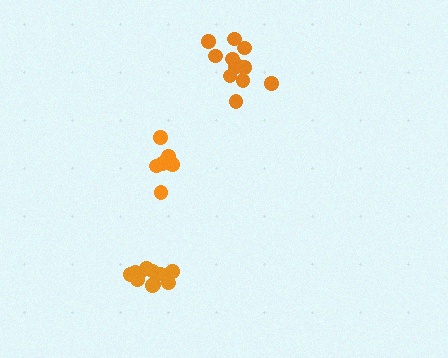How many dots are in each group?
Group 1: 12 dots, Group 2: 7 dots, Group 3: 12 dots (31 total).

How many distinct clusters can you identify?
There are 3 distinct clusters.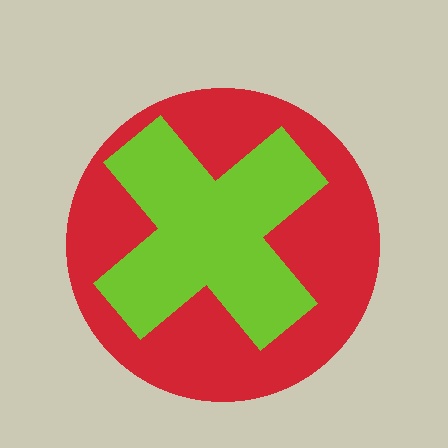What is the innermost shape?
The lime cross.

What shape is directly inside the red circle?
The lime cross.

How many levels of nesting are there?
2.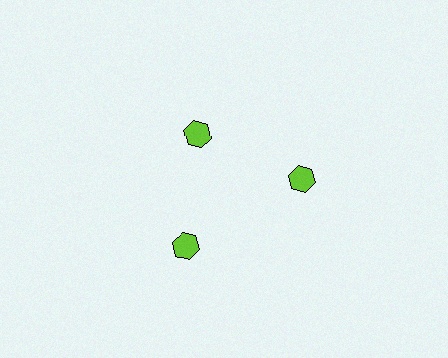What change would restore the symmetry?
The symmetry would be restored by moving it outward, back onto the ring so that all 3 hexagons sit at equal angles and equal distance from the center.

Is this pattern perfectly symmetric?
No. The 3 lime hexagons are arranged in a ring, but one element near the 11 o'clock position is pulled inward toward the center, breaking the 3-fold rotational symmetry.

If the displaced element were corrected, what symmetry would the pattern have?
It would have 3-fold rotational symmetry — the pattern would map onto itself every 120 degrees.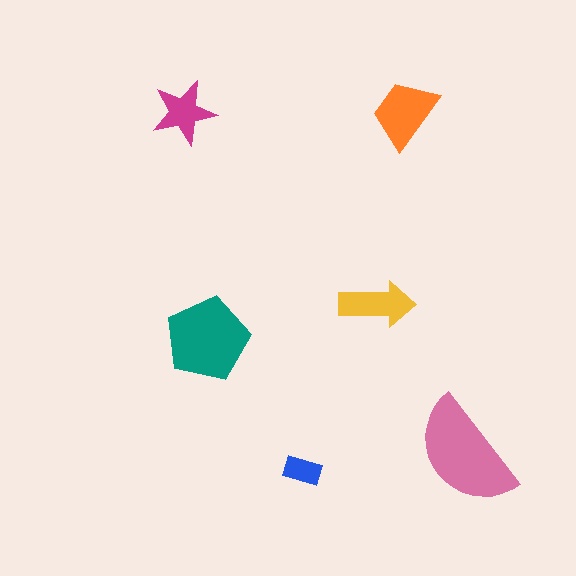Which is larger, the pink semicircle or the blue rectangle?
The pink semicircle.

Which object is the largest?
The pink semicircle.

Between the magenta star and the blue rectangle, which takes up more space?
The magenta star.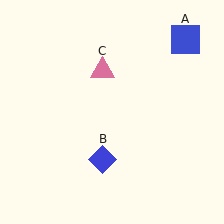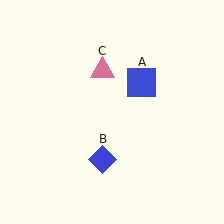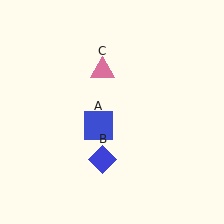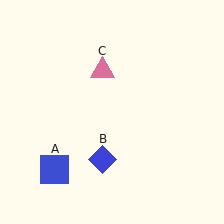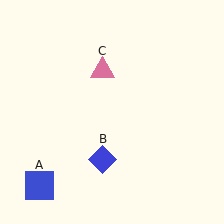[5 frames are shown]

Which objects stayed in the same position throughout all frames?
Blue diamond (object B) and pink triangle (object C) remained stationary.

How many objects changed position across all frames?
1 object changed position: blue square (object A).